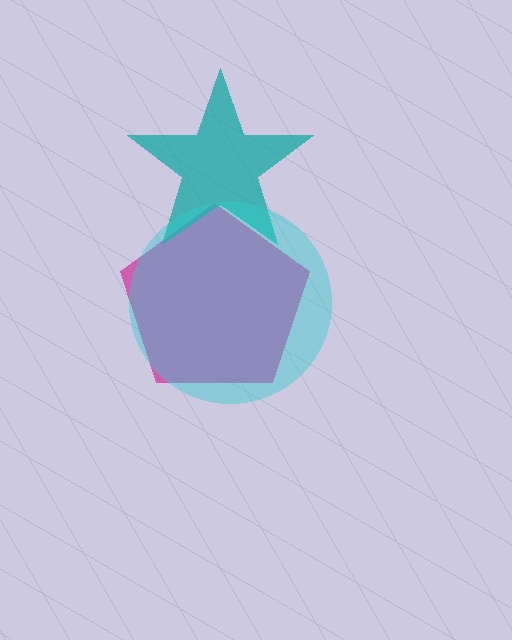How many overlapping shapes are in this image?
There are 3 overlapping shapes in the image.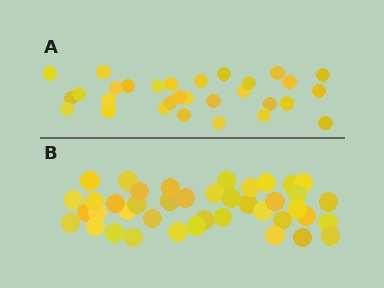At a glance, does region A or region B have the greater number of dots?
Region B (the bottom region) has more dots.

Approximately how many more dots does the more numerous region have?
Region B has roughly 12 or so more dots than region A.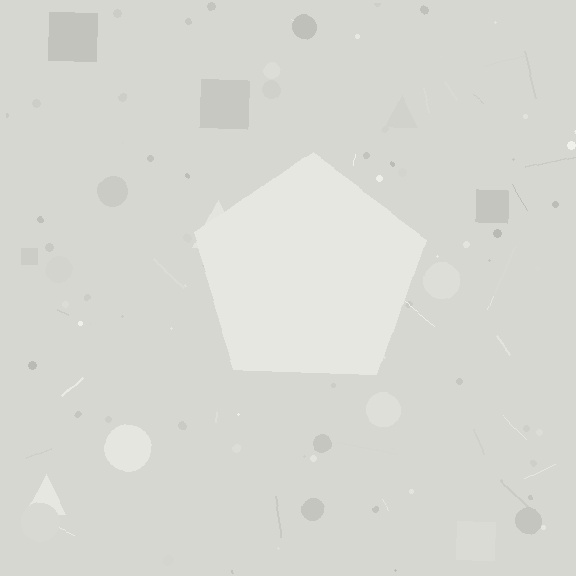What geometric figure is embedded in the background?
A pentagon is embedded in the background.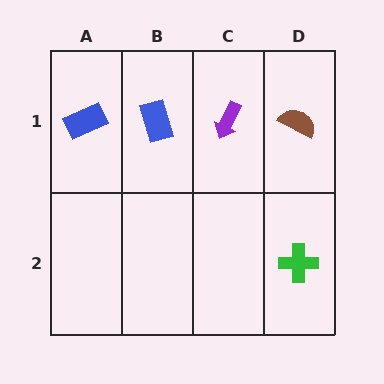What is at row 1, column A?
A blue rectangle.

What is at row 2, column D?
A green cross.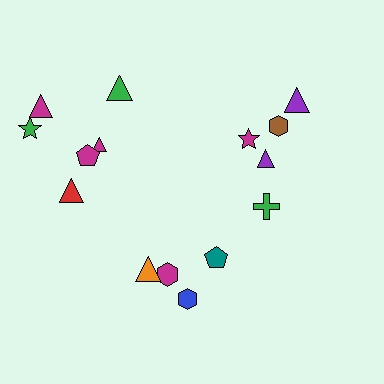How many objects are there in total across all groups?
There are 15 objects.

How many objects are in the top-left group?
There are 7 objects.